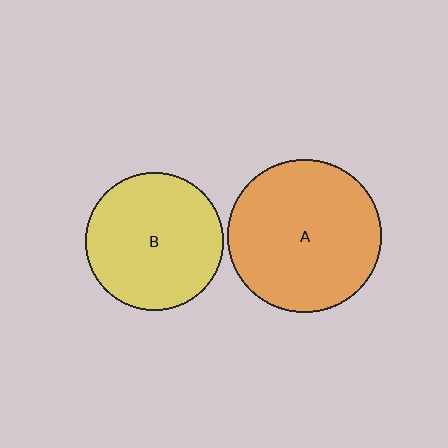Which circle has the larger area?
Circle A (orange).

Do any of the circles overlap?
No, none of the circles overlap.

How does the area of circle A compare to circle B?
Approximately 1.2 times.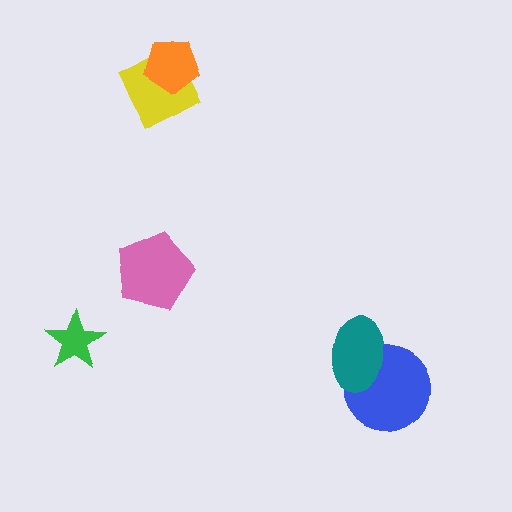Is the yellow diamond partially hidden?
Yes, it is partially covered by another shape.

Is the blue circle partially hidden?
Yes, it is partially covered by another shape.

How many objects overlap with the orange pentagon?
1 object overlaps with the orange pentagon.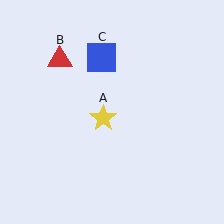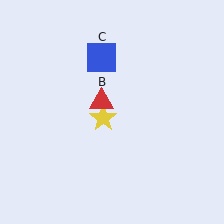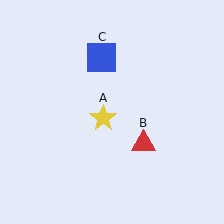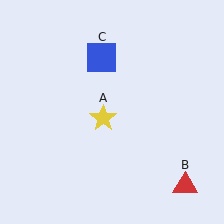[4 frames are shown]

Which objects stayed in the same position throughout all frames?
Yellow star (object A) and blue square (object C) remained stationary.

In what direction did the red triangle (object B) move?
The red triangle (object B) moved down and to the right.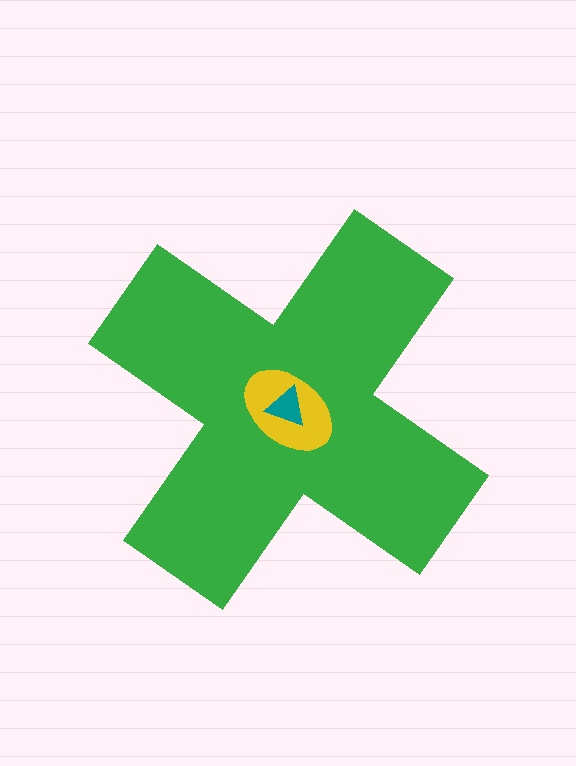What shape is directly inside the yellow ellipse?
The teal triangle.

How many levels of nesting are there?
3.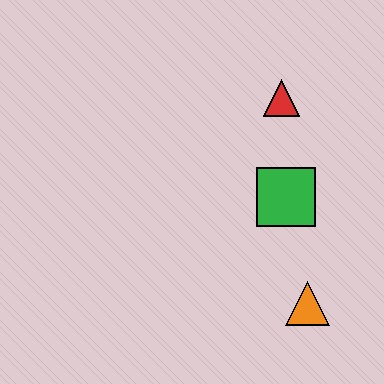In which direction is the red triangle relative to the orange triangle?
The red triangle is above the orange triangle.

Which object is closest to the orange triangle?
The green square is closest to the orange triangle.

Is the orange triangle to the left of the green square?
No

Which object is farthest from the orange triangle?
The red triangle is farthest from the orange triangle.